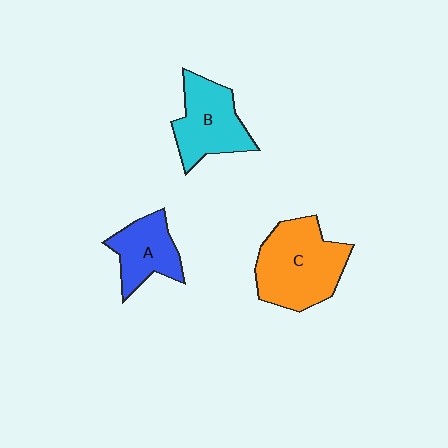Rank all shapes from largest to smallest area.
From largest to smallest: C (orange), B (cyan), A (blue).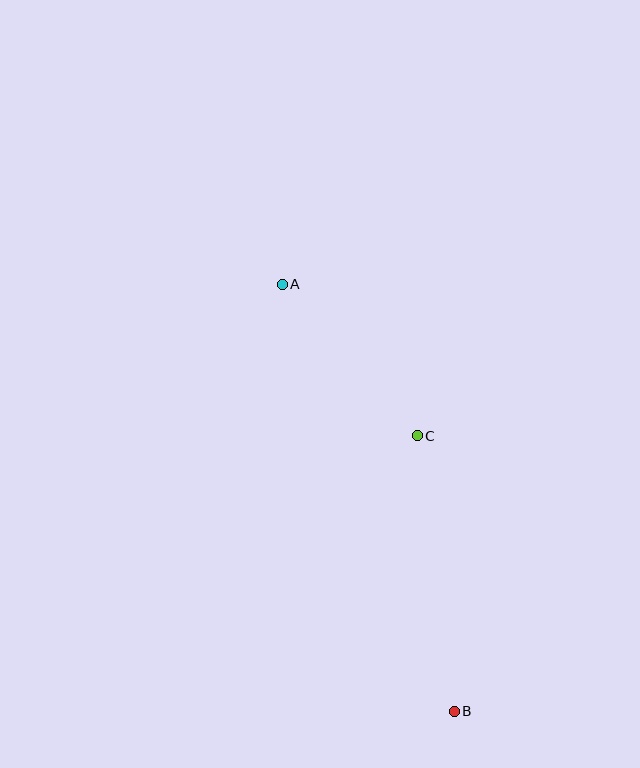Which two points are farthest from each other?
Points A and B are farthest from each other.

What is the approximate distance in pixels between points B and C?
The distance between B and C is approximately 278 pixels.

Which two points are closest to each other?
Points A and C are closest to each other.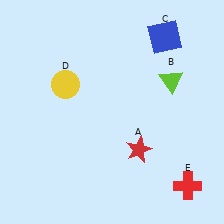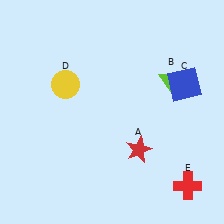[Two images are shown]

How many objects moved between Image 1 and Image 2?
1 object moved between the two images.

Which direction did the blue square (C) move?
The blue square (C) moved down.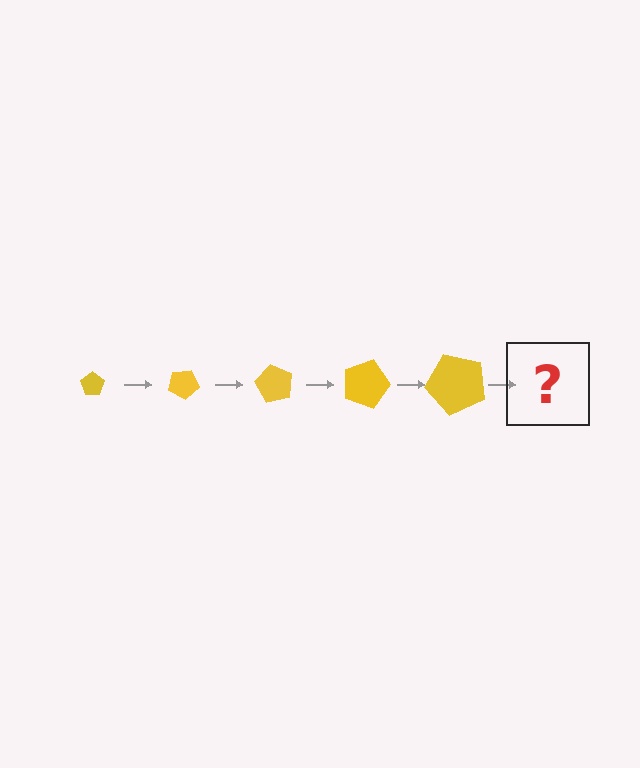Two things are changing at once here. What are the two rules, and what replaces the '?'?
The two rules are that the pentagon grows larger each step and it rotates 30 degrees each step. The '?' should be a pentagon, larger than the previous one and rotated 150 degrees from the start.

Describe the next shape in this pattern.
It should be a pentagon, larger than the previous one and rotated 150 degrees from the start.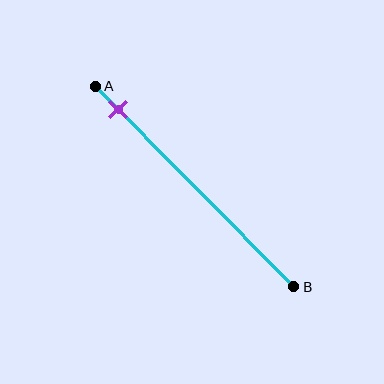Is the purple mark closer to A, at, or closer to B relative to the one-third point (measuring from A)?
The purple mark is closer to point A than the one-third point of segment AB.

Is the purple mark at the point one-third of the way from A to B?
No, the mark is at about 10% from A, not at the 33% one-third point.